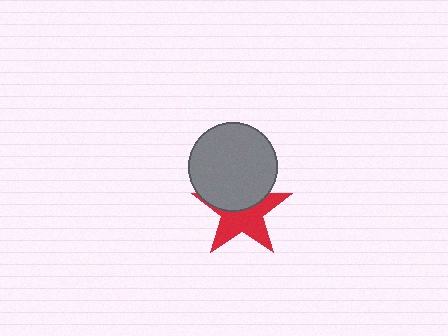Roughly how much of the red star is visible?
About half of it is visible (roughly 58%).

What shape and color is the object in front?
The object in front is a gray circle.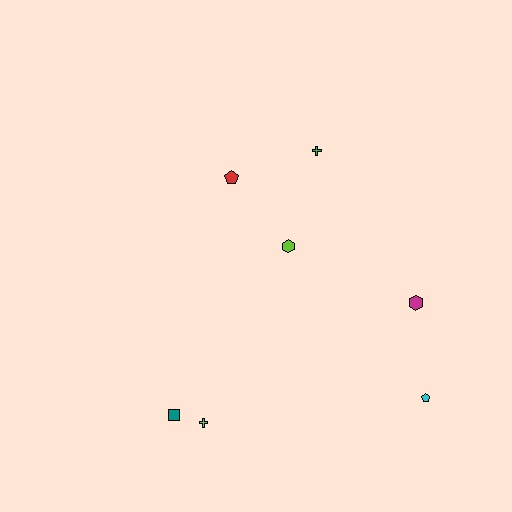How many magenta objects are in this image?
There is 1 magenta object.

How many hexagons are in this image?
There are 2 hexagons.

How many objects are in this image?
There are 7 objects.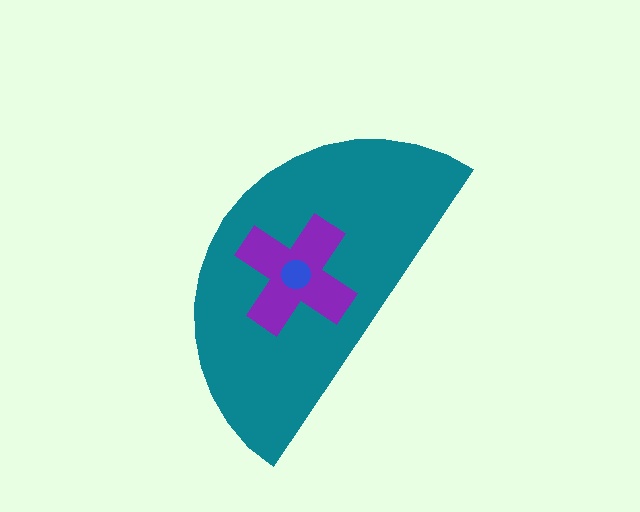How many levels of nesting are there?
3.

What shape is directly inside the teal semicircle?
The purple cross.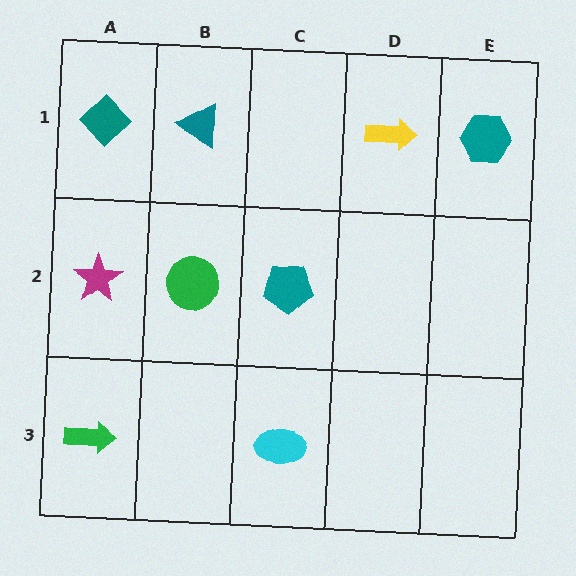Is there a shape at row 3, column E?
No, that cell is empty.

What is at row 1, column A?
A teal diamond.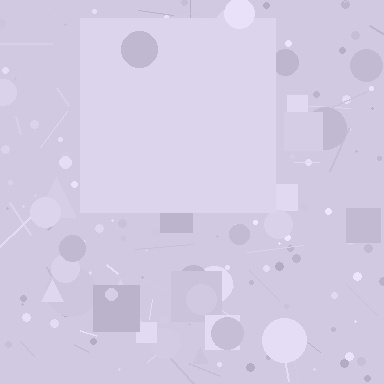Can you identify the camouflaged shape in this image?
The camouflaged shape is a square.